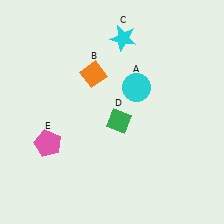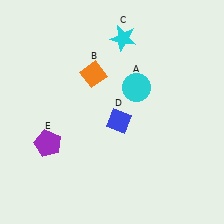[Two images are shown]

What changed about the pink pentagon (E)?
In Image 1, E is pink. In Image 2, it changed to purple.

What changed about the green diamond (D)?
In Image 1, D is green. In Image 2, it changed to blue.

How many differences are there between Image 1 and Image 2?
There are 2 differences between the two images.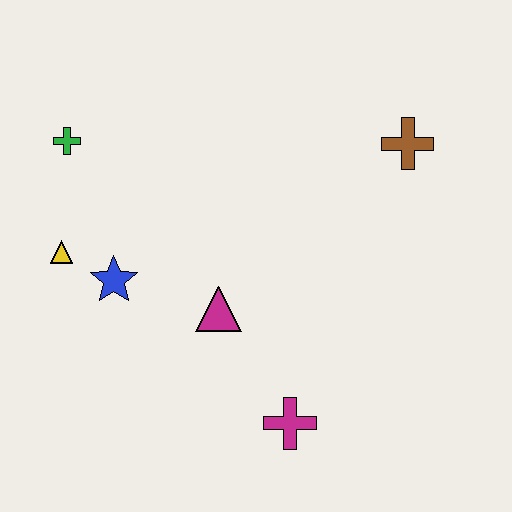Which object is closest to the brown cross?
The magenta triangle is closest to the brown cross.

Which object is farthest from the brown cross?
The yellow triangle is farthest from the brown cross.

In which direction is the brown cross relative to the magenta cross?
The brown cross is above the magenta cross.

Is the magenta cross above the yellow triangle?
No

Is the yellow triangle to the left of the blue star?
Yes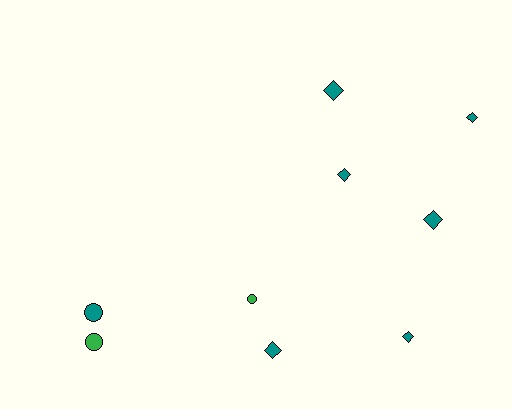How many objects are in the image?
There are 9 objects.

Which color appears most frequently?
Teal, with 7 objects.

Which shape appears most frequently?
Diamond, with 6 objects.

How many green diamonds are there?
There are no green diamonds.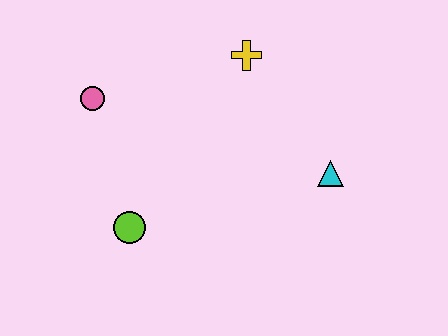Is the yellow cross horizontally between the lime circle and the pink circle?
No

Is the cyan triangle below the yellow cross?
Yes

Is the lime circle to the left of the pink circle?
No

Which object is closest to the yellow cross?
The cyan triangle is closest to the yellow cross.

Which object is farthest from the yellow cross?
The lime circle is farthest from the yellow cross.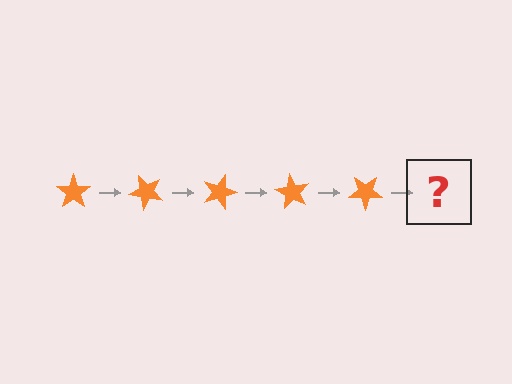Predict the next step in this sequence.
The next step is an orange star rotated 225 degrees.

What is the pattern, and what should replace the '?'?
The pattern is that the star rotates 45 degrees each step. The '?' should be an orange star rotated 225 degrees.